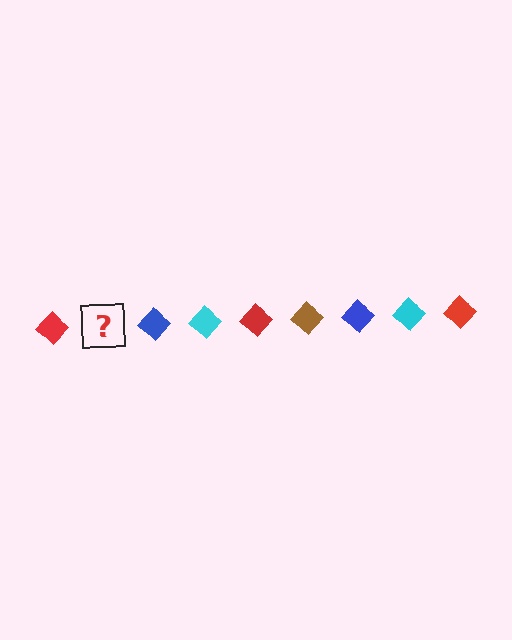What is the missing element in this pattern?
The missing element is a brown diamond.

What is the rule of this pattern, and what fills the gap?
The rule is that the pattern cycles through red, brown, blue, cyan diamonds. The gap should be filled with a brown diamond.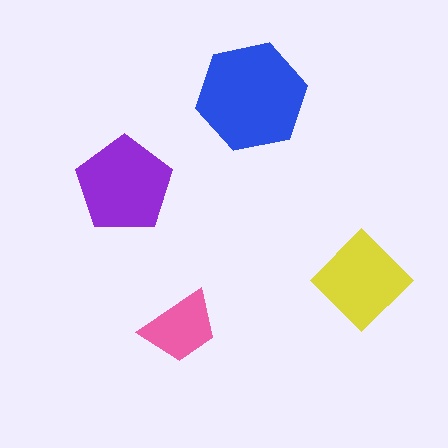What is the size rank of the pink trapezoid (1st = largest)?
4th.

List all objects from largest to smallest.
The blue hexagon, the purple pentagon, the yellow diamond, the pink trapezoid.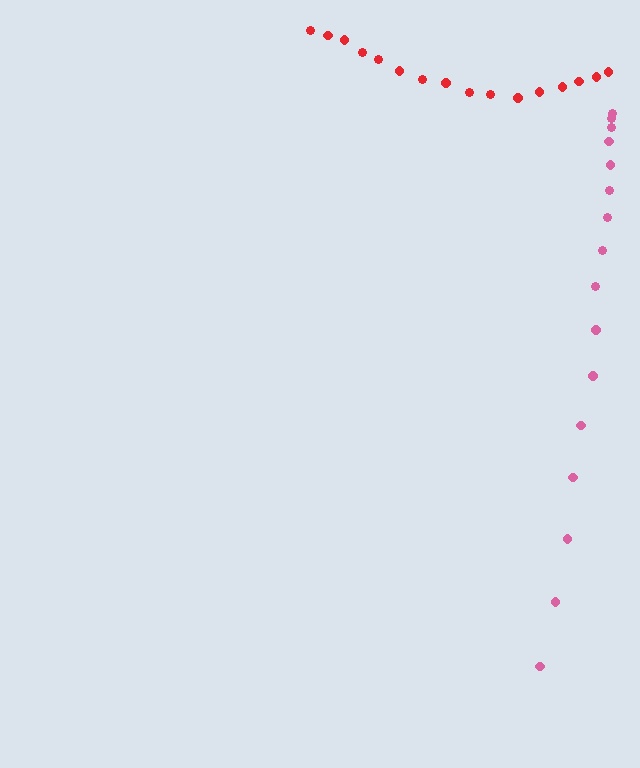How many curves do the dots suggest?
There are 2 distinct paths.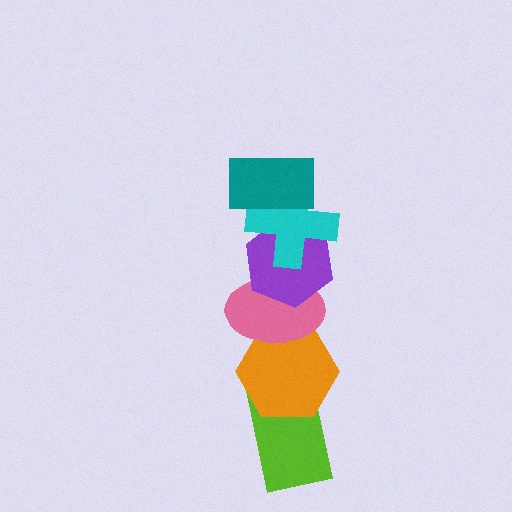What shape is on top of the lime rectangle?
The orange hexagon is on top of the lime rectangle.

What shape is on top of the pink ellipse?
The purple hexagon is on top of the pink ellipse.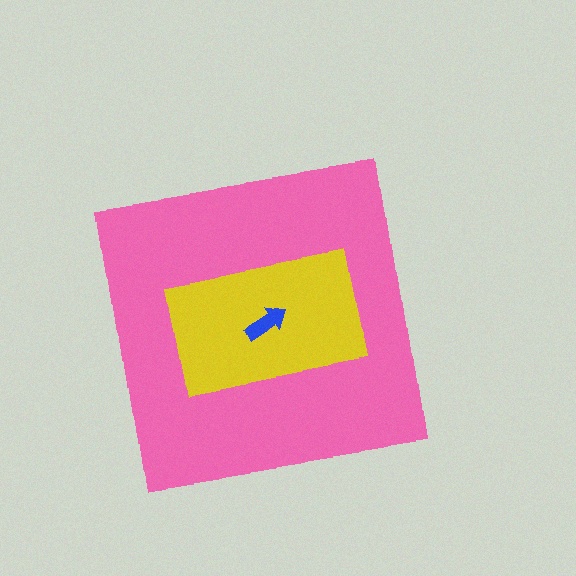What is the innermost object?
The blue arrow.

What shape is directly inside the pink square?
The yellow rectangle.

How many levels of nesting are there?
3.